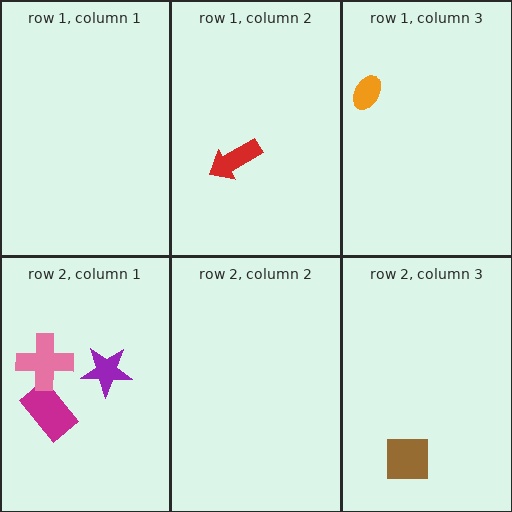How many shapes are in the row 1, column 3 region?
1.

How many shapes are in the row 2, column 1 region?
3.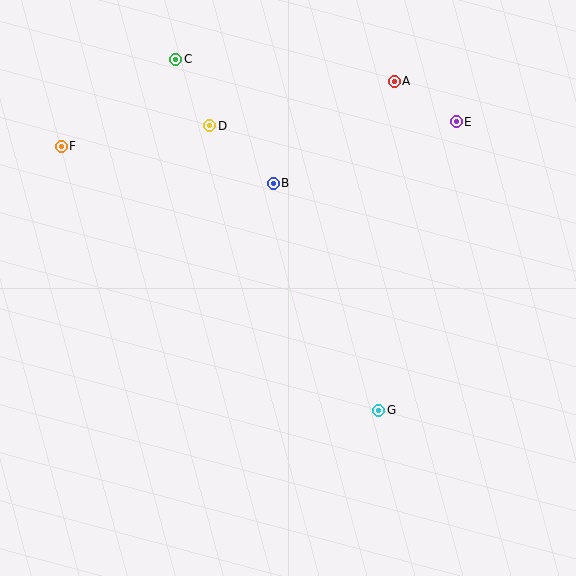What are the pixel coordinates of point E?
Point E is at (456, 122).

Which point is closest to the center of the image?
Point B at (273, 183) is closest to the center.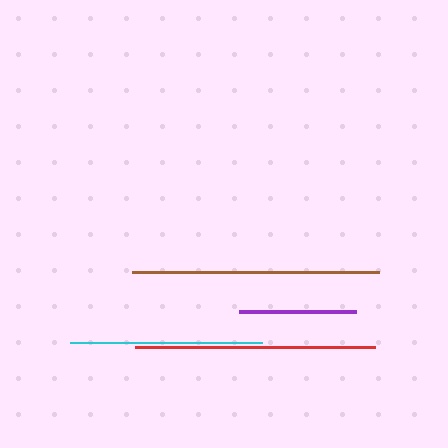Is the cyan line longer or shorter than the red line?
The red line is longer than the cyan line.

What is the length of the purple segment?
The purple segment is approximately 118 pixels long.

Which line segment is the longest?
The brown line is the longest at approximately 247 pixels.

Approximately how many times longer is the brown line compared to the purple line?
The brown line is approximately 2.1 times the length of the purple line.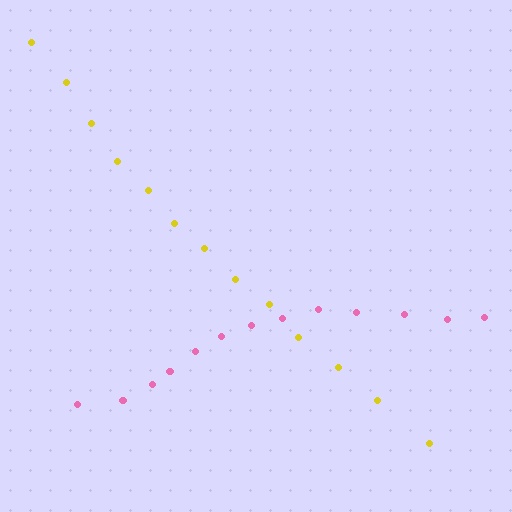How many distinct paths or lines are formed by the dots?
There are 2 distinct paths.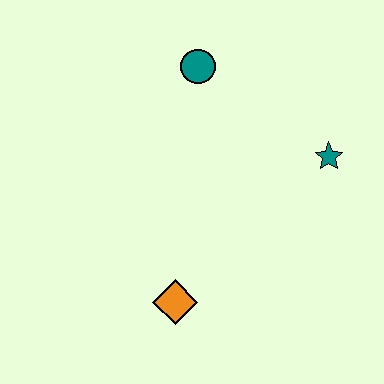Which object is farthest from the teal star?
The orange diamond is farthest from the teal star.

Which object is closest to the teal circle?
The teal star is closest to the teal circle.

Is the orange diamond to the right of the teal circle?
No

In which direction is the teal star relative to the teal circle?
The teal star is to the right of the teal circle.